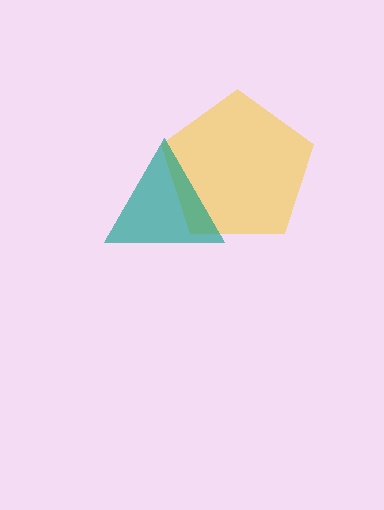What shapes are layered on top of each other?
The layered shapes are: a yellow pentagon, a teal triangle.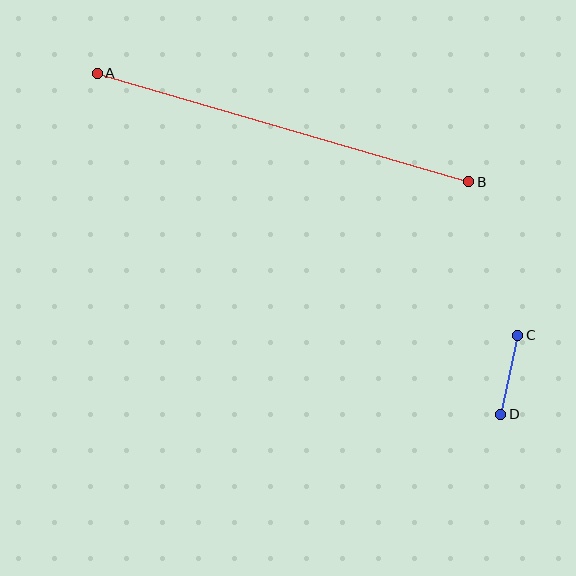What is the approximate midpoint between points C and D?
The midpoint is at approximately (509, 375) pixels.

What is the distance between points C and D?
The distance is approximately 81 pixels.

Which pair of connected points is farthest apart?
Points A and B are farthest apart.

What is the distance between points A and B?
The distance is approximately 387 pixels.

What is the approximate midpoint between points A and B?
The midpoint is at approximately (283, 128) pixels.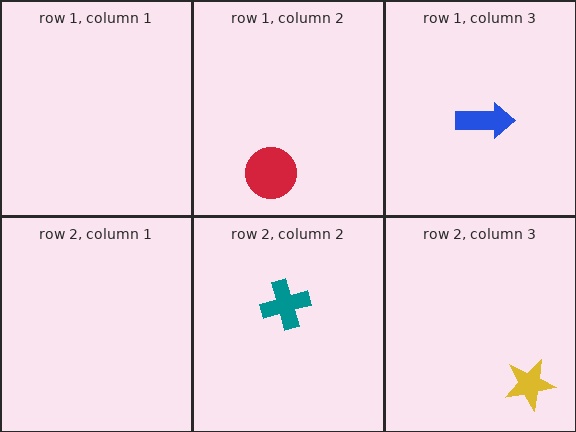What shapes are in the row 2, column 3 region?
The yellow star.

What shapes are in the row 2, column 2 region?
The teal cross.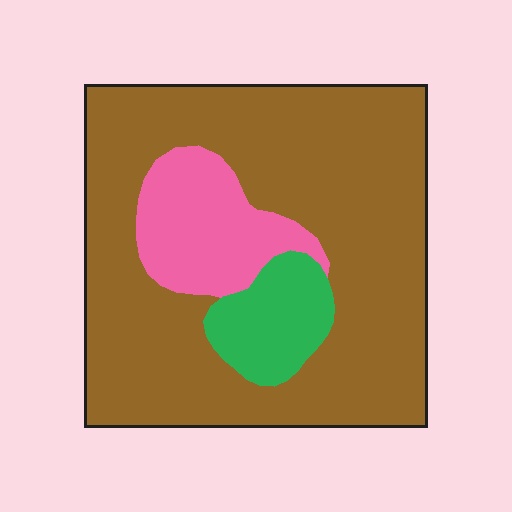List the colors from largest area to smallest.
From largest to smallest: brown, pink, green.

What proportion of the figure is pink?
Pink covers 15% of the figure.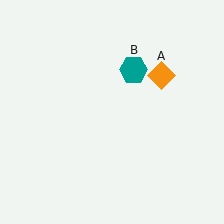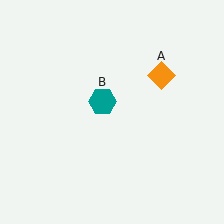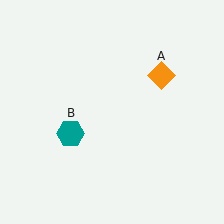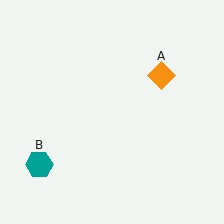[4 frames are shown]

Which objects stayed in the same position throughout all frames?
Orange diamond (object A) remained stationary.